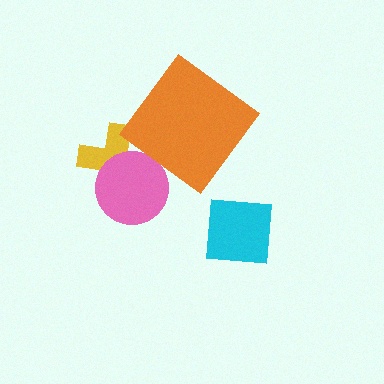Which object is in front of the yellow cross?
The pink circle is in front of the yellow cross.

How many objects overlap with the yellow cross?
1 object overlaps with the yellow cross.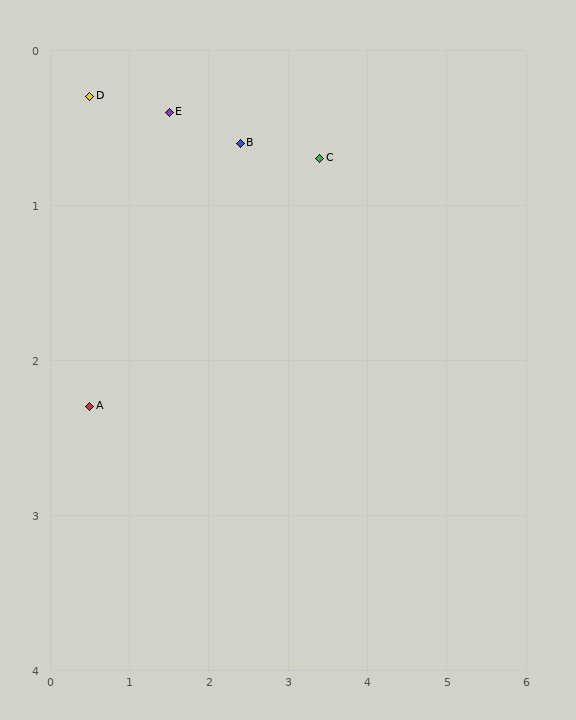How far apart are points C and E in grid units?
Points C and E are about 1.9 grid units apart.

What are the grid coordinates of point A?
Point A is at approximately (0.5, 2.3).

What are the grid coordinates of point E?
Point E is at approximately (1.5, 0.4).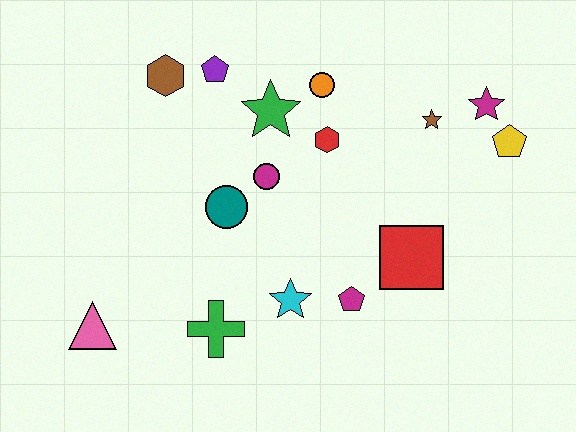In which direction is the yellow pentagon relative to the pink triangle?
The yellow pentagon is to the right of the pink triangle.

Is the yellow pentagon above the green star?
No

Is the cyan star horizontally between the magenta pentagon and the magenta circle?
Yes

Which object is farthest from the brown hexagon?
The yellow pentagon is farthest from the brown hexagon.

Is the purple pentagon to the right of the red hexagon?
No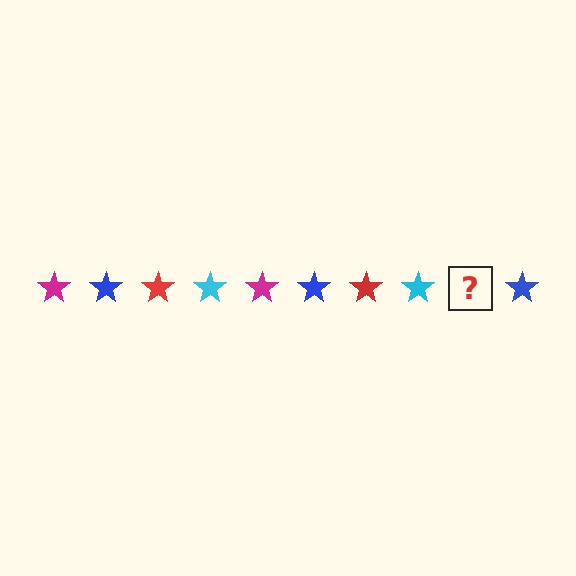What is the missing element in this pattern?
The missing element is a magenta star.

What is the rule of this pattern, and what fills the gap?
The rule is that the pattern cycles through magenta, blue, red, cyan stars. The gap should be filled with a magenta star.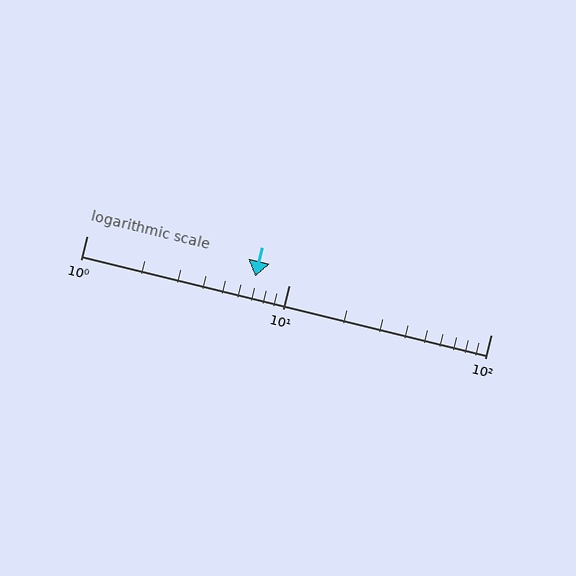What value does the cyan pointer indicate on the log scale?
The pointer indicates approximately 6.8.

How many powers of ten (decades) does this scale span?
The scale spans 2 decades, from 1 to 100.